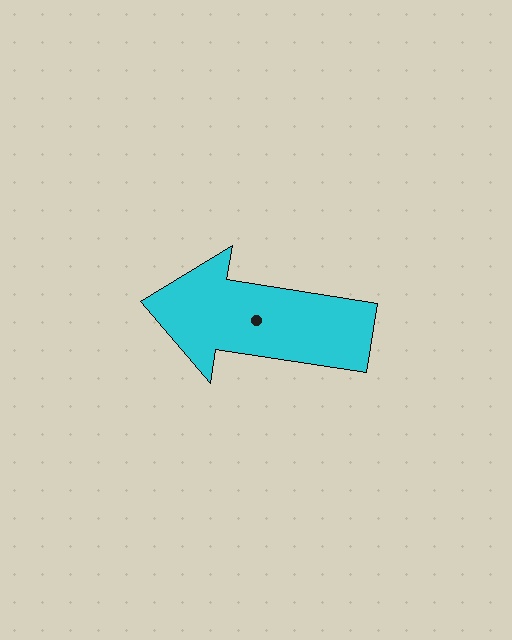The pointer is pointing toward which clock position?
Roughly 9 o'clock.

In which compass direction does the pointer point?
West.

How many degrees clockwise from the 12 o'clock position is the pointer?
Approximately 279 degrees.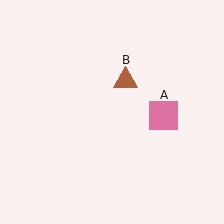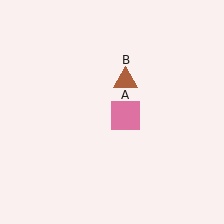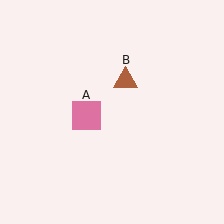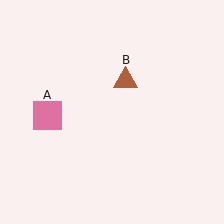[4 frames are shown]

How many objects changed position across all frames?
1 object changed position: pink square (object A).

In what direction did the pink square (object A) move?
The pink square (object A) moved left.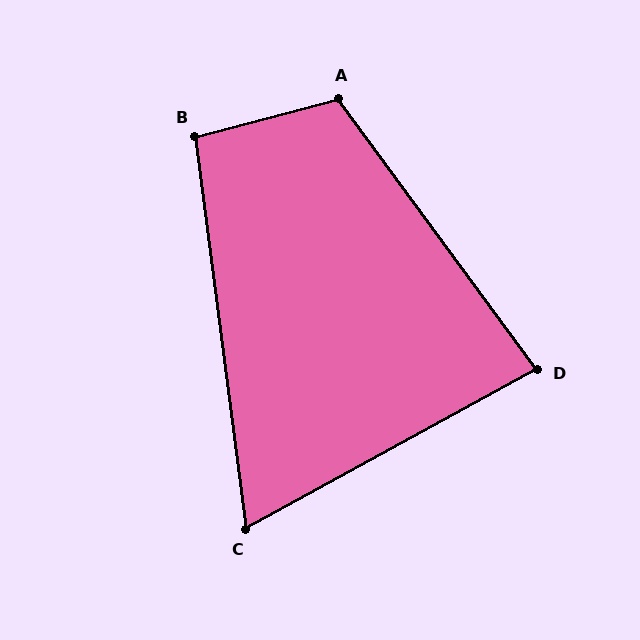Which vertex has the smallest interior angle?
C, at approximately 69 degrees.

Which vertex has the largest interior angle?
A, at approximately 111 degrees.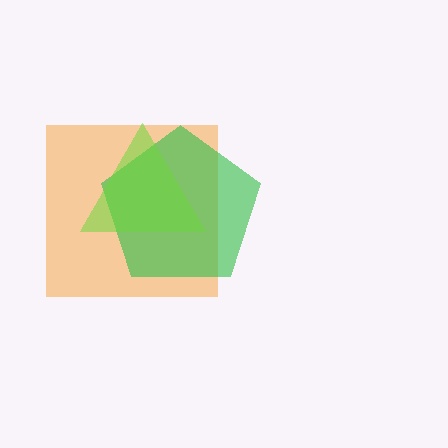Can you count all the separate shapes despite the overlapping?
Yes, there are 3 separate shapes.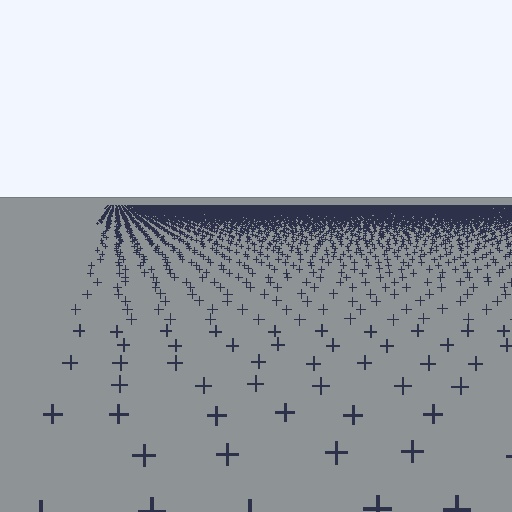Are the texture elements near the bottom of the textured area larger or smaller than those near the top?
Larger. Near the bottom, elements are closer to the viewer and appear at a bigger on-screen size.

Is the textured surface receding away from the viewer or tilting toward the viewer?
The surface is receding away from the viewer. Texture elements get smaller and denser toward the top.